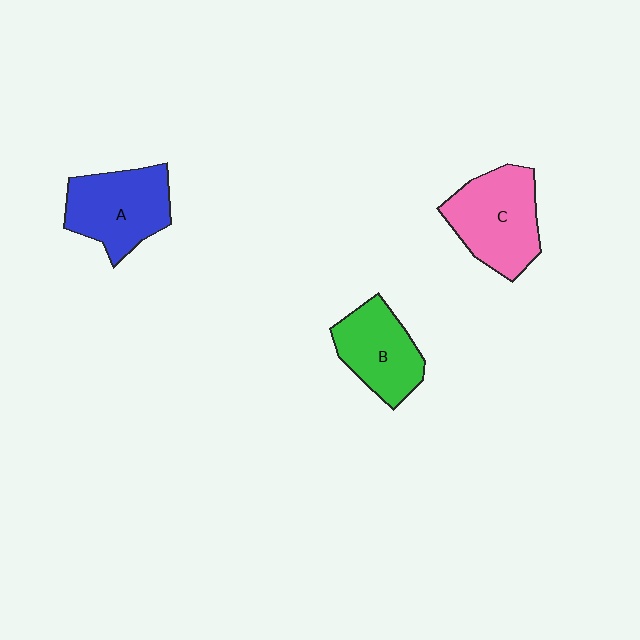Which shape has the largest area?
Shape C (pink).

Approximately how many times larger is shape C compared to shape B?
Approximately 1.2 times.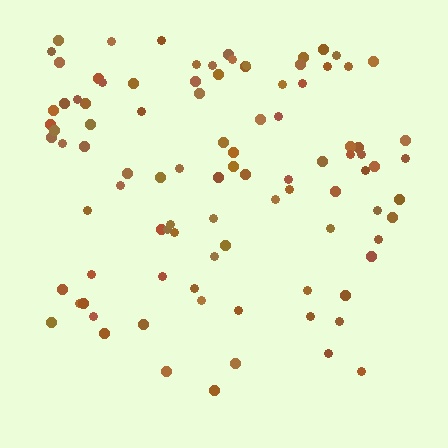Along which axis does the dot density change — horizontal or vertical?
Vertical.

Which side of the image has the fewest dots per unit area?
The bottom.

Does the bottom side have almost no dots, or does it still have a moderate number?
Still a moderate number, just noticeably fewer than the top.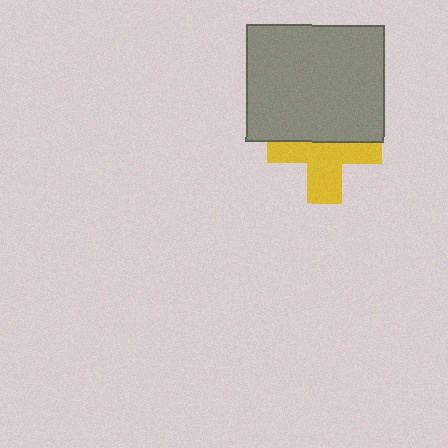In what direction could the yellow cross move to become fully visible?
The yellow cross could move down. That would shift it out from behind the gray rectangle entirely.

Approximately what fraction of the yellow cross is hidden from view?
Roughly 43% of the yellow cross is hidden behind the gray rectangle.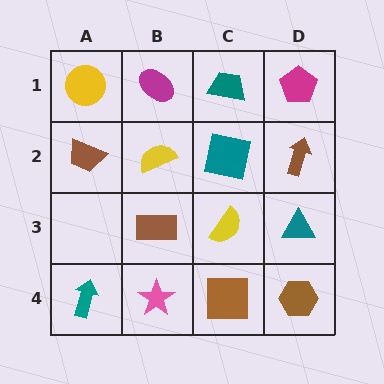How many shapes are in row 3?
3 shapes.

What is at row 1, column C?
A teal trapezoid.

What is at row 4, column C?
A brown square.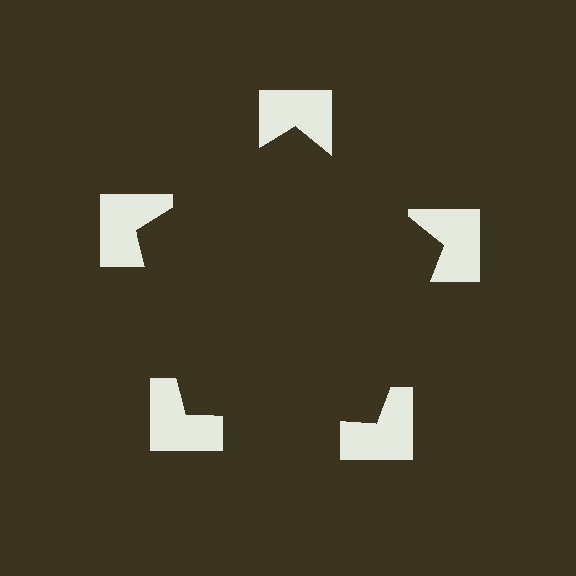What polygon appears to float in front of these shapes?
An illusory pentagon — its edges are inferred from the aligned wedge cuts in the notched squares, not physically drawn.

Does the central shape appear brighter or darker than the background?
It typically appears slightly darker than the background, even though no actual brightness change is drawn.